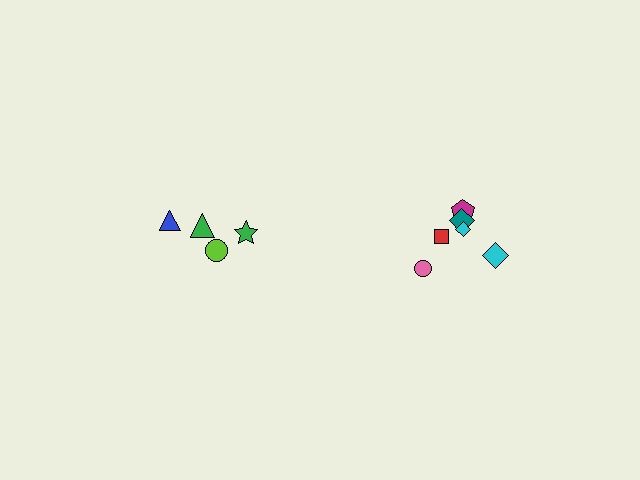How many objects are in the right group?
There are 6 objects.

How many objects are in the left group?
There are 4 objects.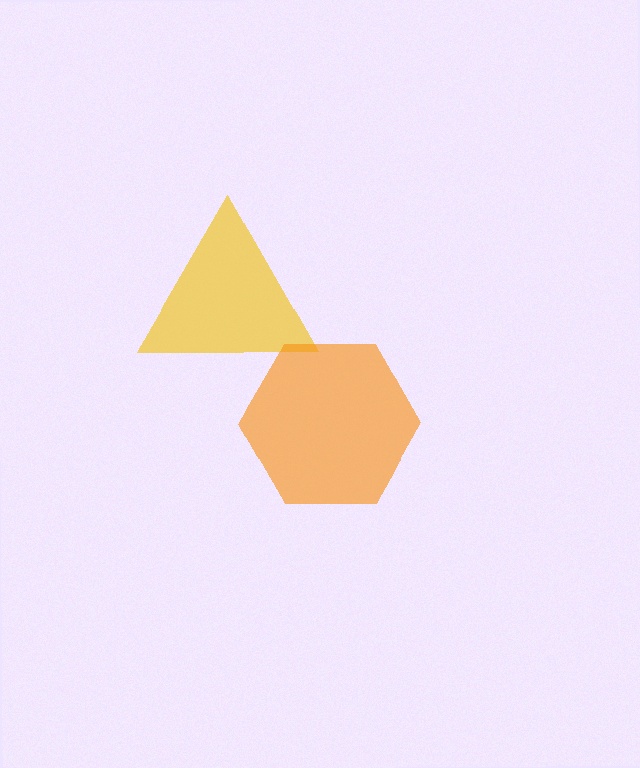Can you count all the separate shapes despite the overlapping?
Yes, there are 2 separate shapes.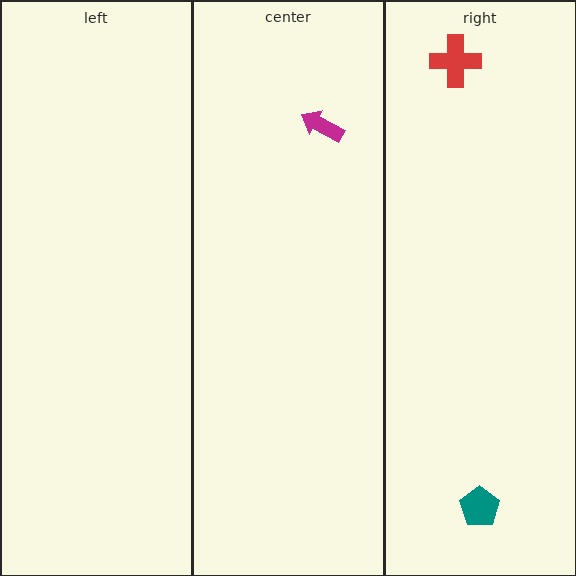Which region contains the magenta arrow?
The center region.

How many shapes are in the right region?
2.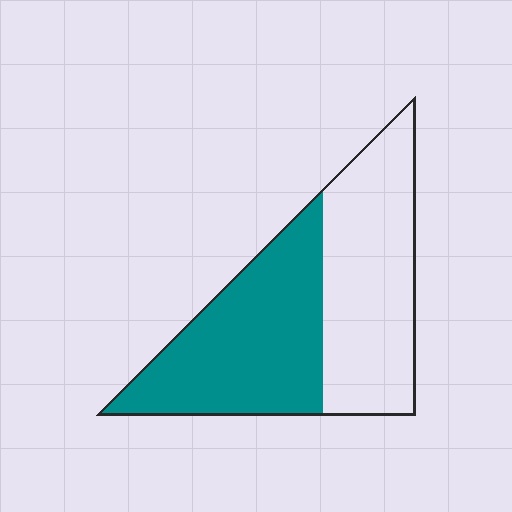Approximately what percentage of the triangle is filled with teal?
Approximately 50%.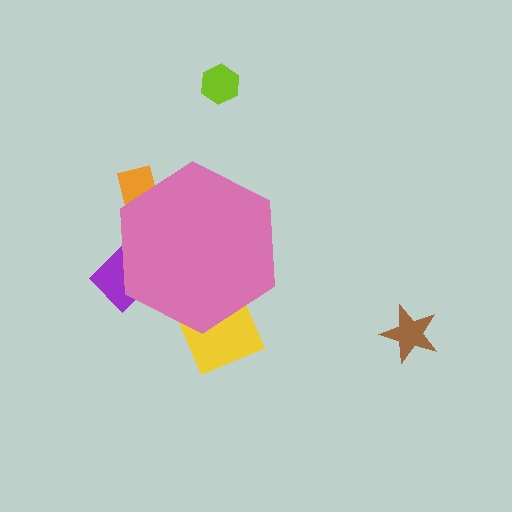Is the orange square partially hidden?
Yes, the orange square is partially hidden behind the pink hexagon.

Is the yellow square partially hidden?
Yes, the yellow square is partially hidden behind the pink hexagon.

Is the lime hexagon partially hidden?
No, the lime hexagon is fully visible.